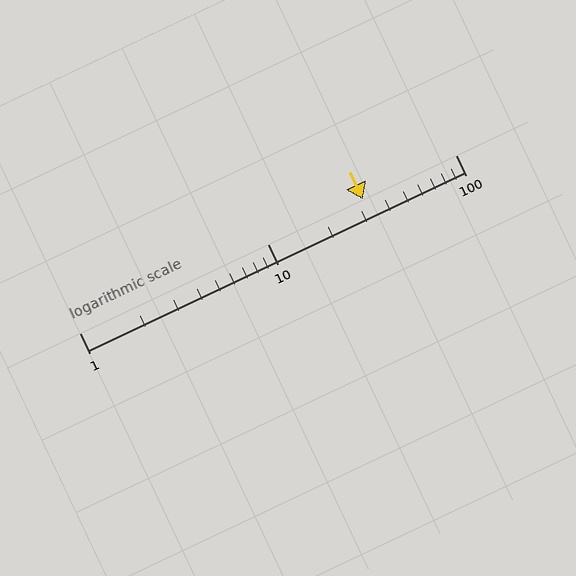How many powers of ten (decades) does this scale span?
The scale spans 2 decades, from 1 to 100.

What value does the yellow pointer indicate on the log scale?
The pointer indicates approximately 32.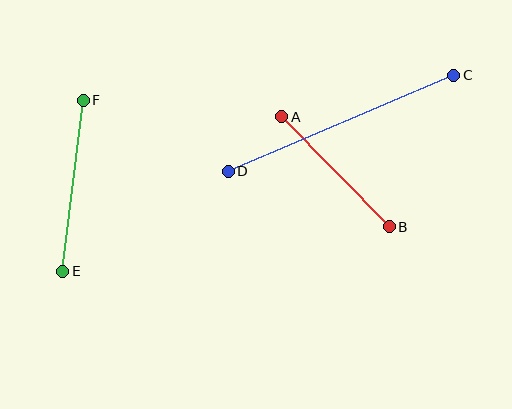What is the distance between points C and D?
The distance is approximately 245 pixels.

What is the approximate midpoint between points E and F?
The midpoint is at approximately (73, 186) pixels.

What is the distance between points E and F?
The distance is approximately 172 pixels.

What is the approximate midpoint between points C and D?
The midpoint is at approximately (341, 123) pixels.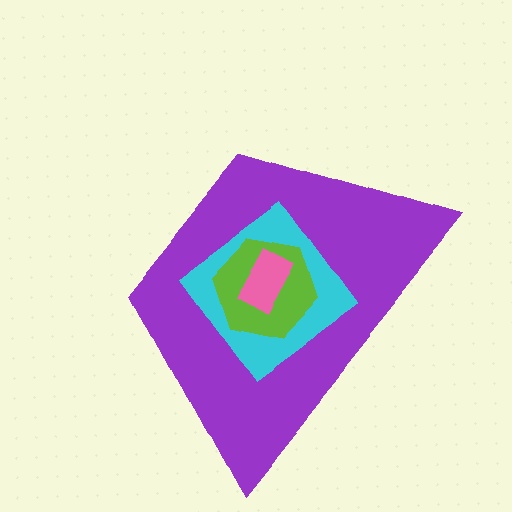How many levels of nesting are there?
4.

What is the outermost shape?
The purple trapezoid.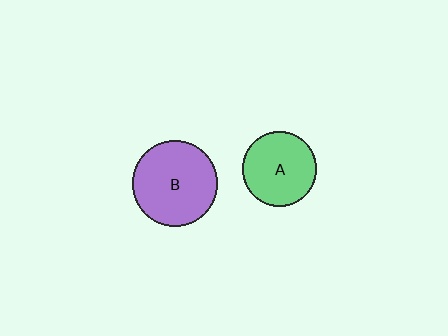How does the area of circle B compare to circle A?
Approximately 1.3 times.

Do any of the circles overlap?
No, none of the circles overlap.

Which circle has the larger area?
Circle B (purple).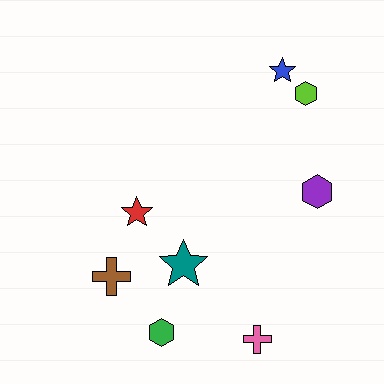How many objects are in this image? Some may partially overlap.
There are 8 objects.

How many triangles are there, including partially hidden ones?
There are no triangles.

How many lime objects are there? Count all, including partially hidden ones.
There is 1 lime object.